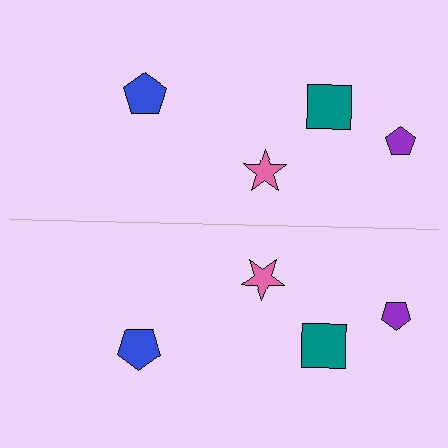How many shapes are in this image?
There are 8 shapes in this image.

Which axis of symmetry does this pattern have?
The pattern has a horizontal axis of symmetry running through the center of the image.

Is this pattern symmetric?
Yes, this pattern has bilateral (reflection) symmetry.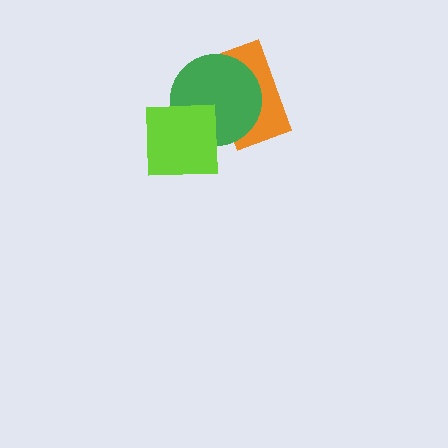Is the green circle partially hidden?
Yes, it is partially covered by another shape.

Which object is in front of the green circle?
The lime square is in front of the green circle.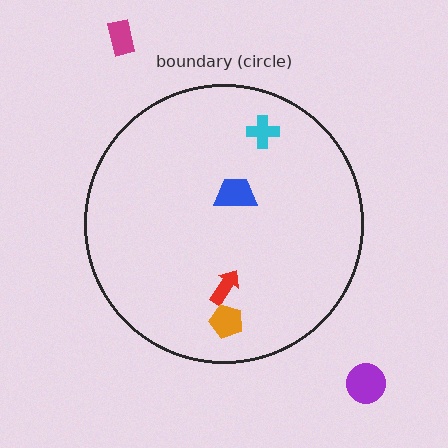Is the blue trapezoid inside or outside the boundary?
Inside.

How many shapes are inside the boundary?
4 inside, 2 outside.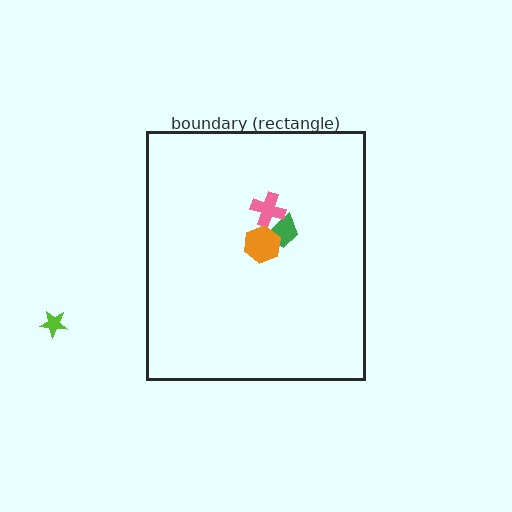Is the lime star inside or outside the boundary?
Outside.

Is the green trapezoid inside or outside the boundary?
Inside.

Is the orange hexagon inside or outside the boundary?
Inside.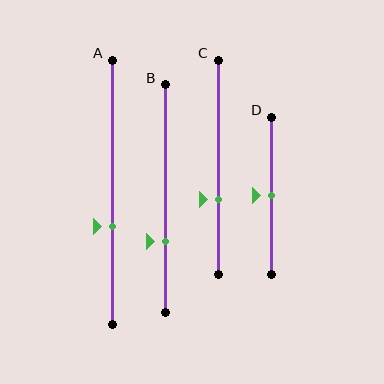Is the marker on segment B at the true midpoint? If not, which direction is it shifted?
No, the marker on segment B is shifted downward by about 19% of the segment length.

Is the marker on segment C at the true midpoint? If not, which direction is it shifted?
No, the marker on segment C is shifted downward by about 15% of the segment length.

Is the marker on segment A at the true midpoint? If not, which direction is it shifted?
No, the marker on segment A is shifted downward by about 13% of the segment length.